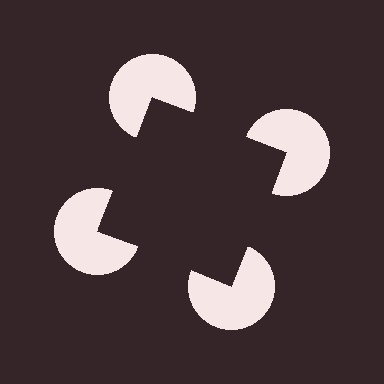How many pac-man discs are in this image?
There are 4 — one at each vertex of the illusory square.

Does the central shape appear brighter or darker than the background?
It typically appears slightly darker than the background, even though no actual brightness change is drawn.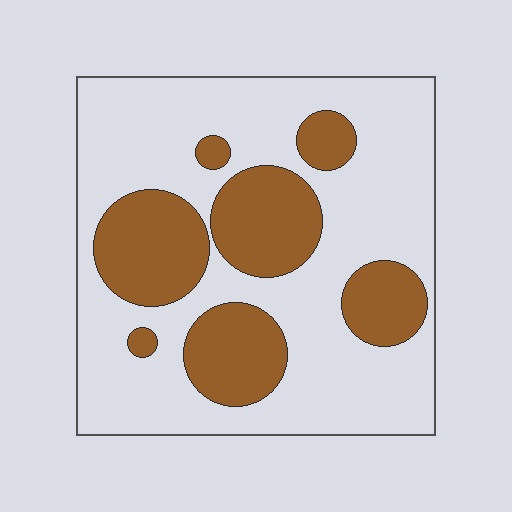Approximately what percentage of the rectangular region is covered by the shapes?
Approximately 30%.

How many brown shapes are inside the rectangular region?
7.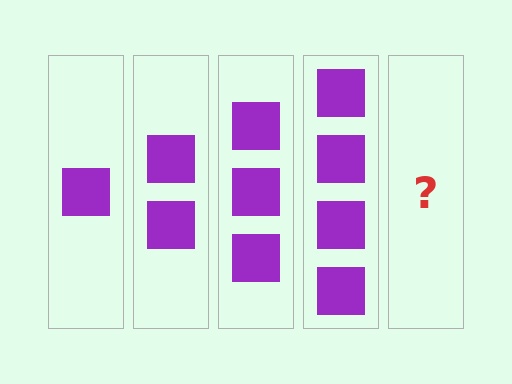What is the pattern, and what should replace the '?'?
The pattern is that each step adds one more square. The '?' should be 5 squares.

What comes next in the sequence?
The next element should be 5 squares.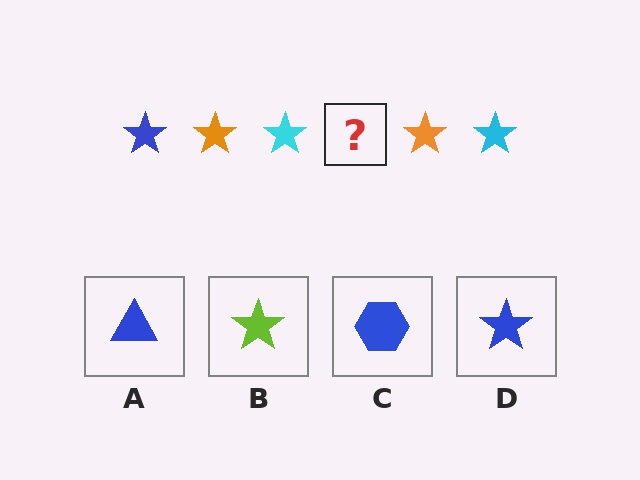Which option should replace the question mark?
Option D.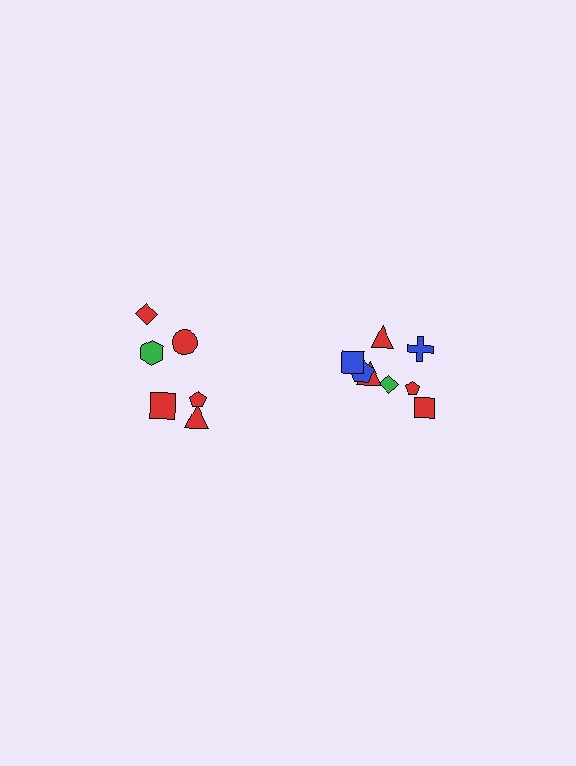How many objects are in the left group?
There are 6 objects.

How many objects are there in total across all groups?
There are 14 objects.